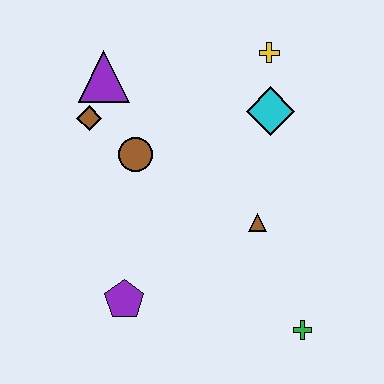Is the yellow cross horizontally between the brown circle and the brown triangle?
No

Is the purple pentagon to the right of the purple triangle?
Yes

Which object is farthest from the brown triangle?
The purple triangle is farthest from the brown triangle.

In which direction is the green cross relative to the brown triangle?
The green cross is below the brown triangle.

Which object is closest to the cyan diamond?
The yellow cross is closest to the cyan diamond.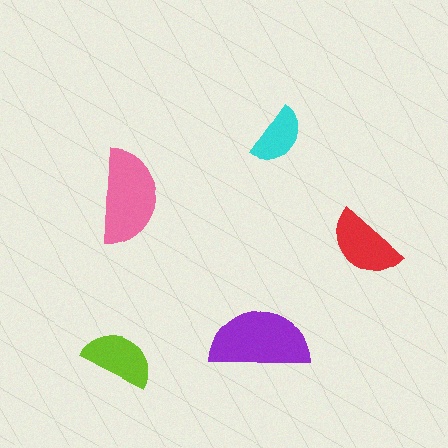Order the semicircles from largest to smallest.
the purple one, the pink one, the red one, the lime one, the cyan one.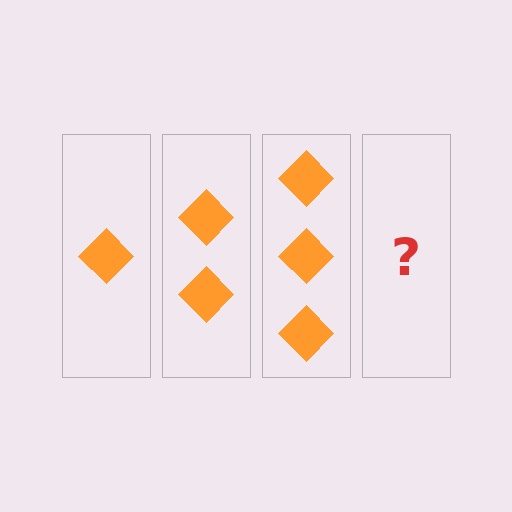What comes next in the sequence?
The next element should be 4 diamonds.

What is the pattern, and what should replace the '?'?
The pattern is that each step adds one more diamond. The '?' should be 4 diamonds.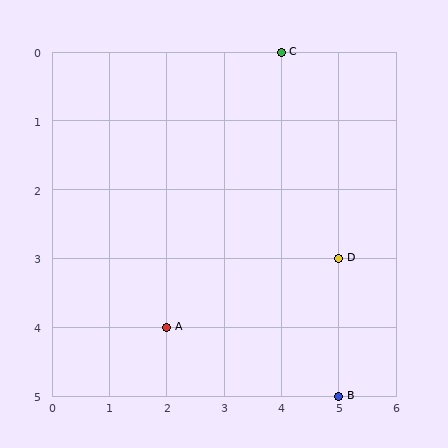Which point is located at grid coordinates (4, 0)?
Point C is at (4, 0).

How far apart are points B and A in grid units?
Points B and A are 3 columns and 1 row apart (about 3.2 grid units diagonally).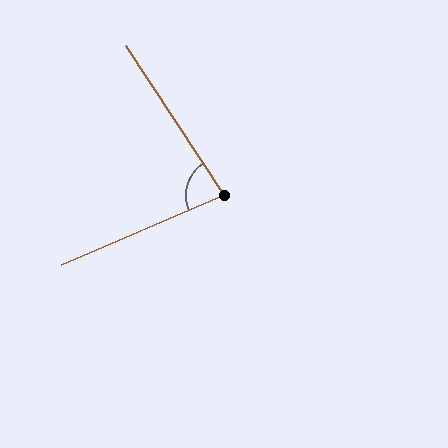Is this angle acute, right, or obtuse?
It is acute.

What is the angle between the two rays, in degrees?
Approximately 80 degrees.